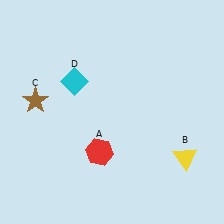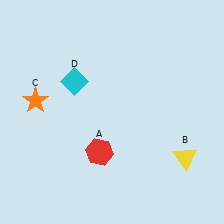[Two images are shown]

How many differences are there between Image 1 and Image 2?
There is 1 difference between the two images.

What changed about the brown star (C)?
In Image 1, C is brown. In Image 2, it changed to orange.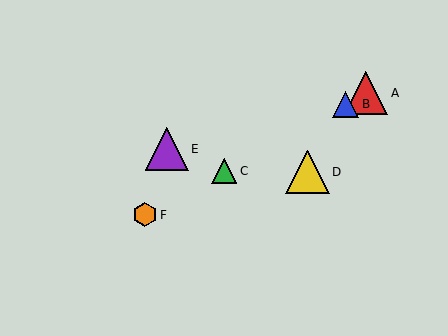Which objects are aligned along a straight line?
Objects A, B, C, F are aligned along a straight line.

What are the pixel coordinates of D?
Object D is at (307, 172).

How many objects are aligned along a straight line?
4 objects (A, B, C, F) are aligned along a straight line.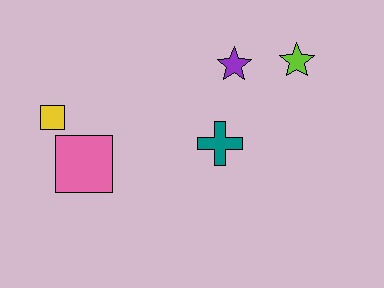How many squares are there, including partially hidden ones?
There are 2 squares.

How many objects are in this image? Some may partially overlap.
There are 5 objects.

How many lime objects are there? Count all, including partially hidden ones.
There is 1 lime object.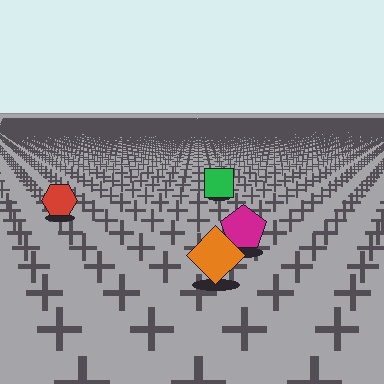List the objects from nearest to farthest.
From nearest to farthest: the orange diamond, the magenta pentagon, the red hexagon, the green square.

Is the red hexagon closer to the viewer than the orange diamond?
No. The orange diamond is closer — you can tell from the texture gradient: the ground texture is coarser near it.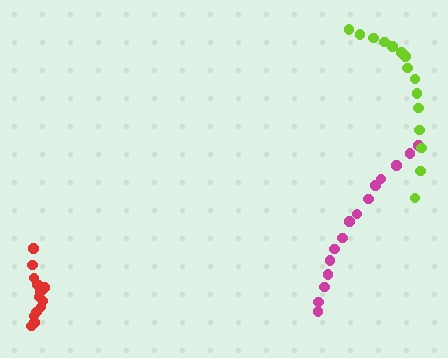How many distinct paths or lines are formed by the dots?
There are 3 distinct paths.